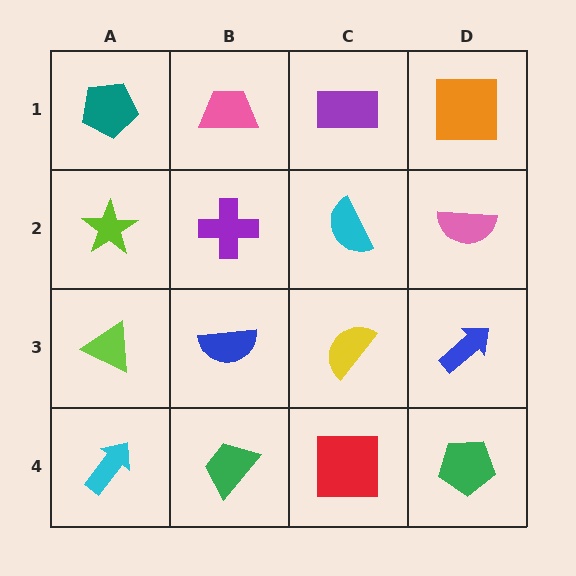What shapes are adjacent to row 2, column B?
A pink trapezoid (row 1, column B), a blue semicircle (row 3, column B), a lime star (row 2, column A), a cyan semicircle (row 2, column C).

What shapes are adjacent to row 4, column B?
A blue semicircle (row 3, column B), a cyan arrow (row 4, column A), a red square (row 4, column C).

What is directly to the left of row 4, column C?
A green trapezoid.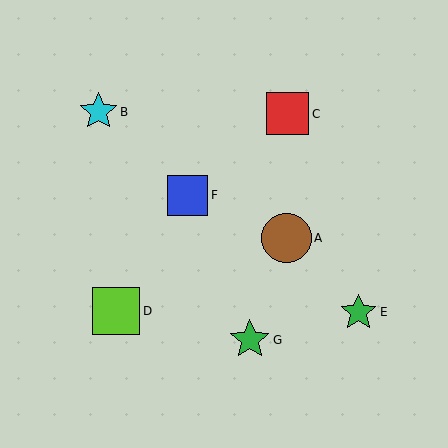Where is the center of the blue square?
The center of the blue square is at (187, 195).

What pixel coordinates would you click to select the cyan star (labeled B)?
Click at (98, 112) to select the cyan star B.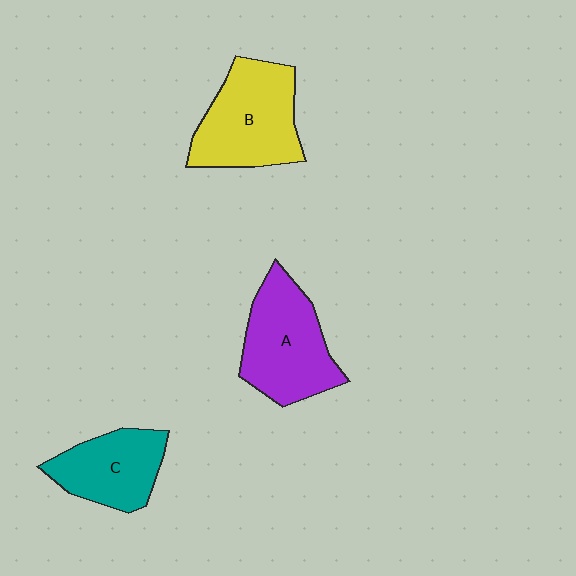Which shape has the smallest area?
Shape C (teal).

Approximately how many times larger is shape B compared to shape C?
Approximately 1.3 times.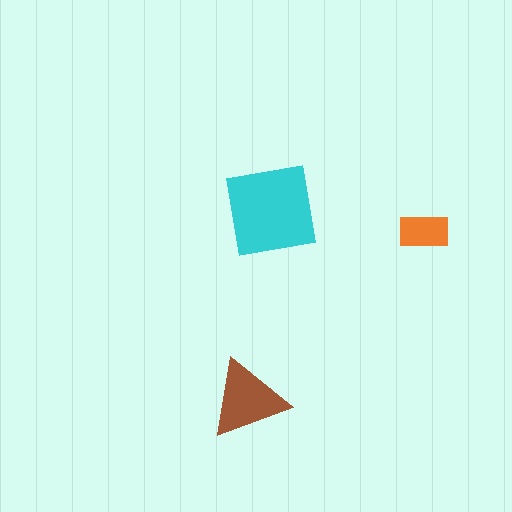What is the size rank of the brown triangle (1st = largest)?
2nd.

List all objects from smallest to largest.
The orange rectangle, the brown triangle, the cyan square.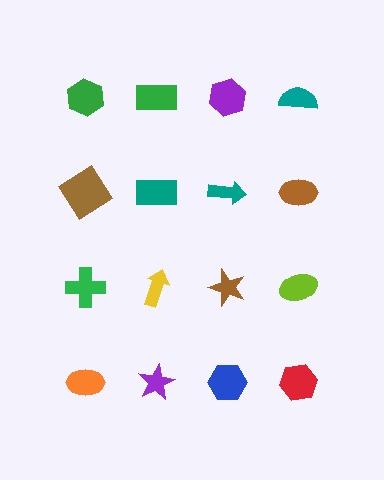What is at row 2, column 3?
A teal arrow.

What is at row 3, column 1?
A green cross.